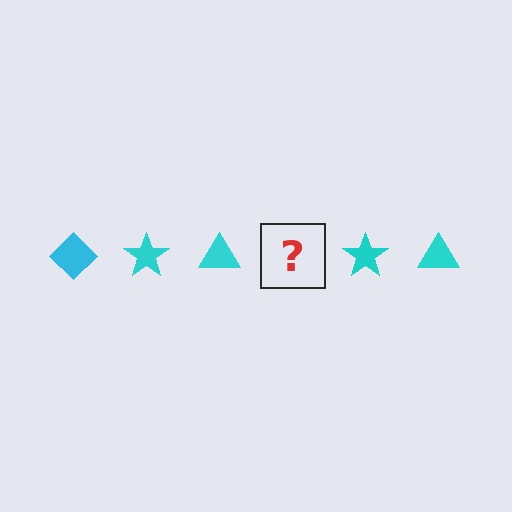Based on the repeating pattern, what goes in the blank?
The blank should be a cyan diamond.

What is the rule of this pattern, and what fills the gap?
The rule is that the pattern cycles through diamond, star, triangle shapes in cyan. The gap should be filled with a cyan diamond.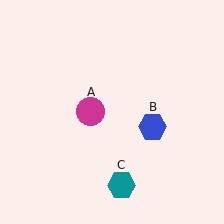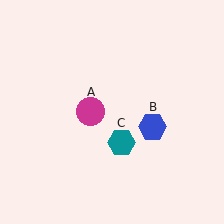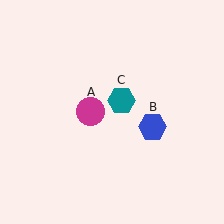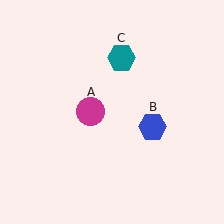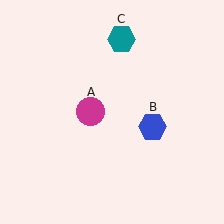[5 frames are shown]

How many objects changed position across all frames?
1 object changed position: teal hexagon (object C).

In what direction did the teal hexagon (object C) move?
The teal hexagon (object C) moved up.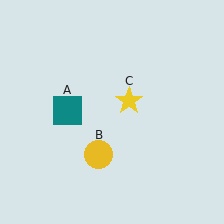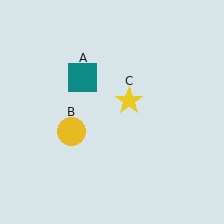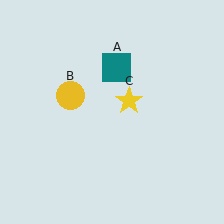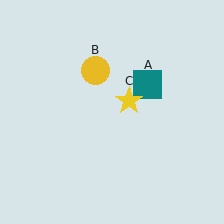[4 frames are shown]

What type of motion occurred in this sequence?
The teal square (object A), yellow circle (object B) rotated clockwise around the center of the scene.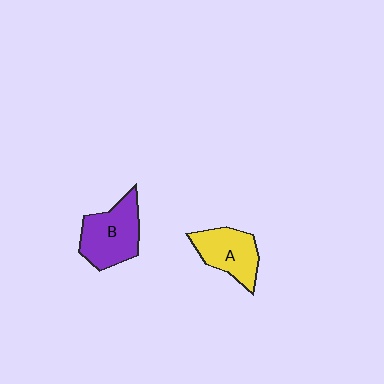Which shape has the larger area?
Shape B (purple).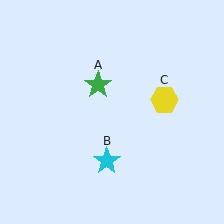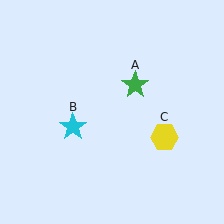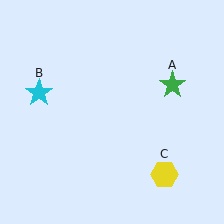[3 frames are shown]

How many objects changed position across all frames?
3 objects changed position: green star (object A), cyan star (object B), yellow hexagon (object C).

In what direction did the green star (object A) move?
The green star (object A) moved right.